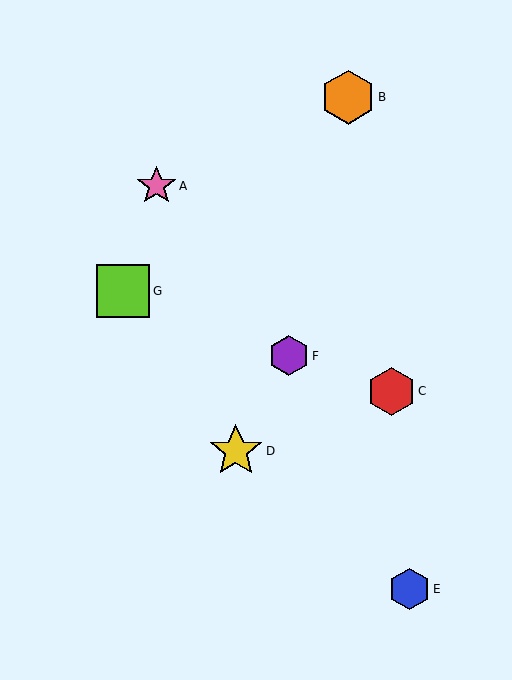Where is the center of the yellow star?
The center of the yellow star is at (236, 451).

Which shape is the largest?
The orange hexagon (labeled B) is the largest.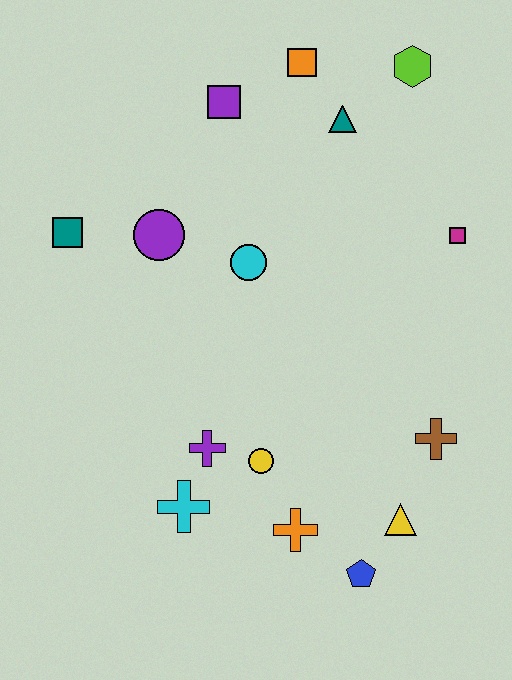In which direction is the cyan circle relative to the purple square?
The cyan circle is below the purple square.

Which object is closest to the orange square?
The teal triangle is closest to the orange square.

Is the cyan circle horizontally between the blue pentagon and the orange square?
No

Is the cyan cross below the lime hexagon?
Yes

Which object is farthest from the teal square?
The blue pentagon is farthest from the teal square.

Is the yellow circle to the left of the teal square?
No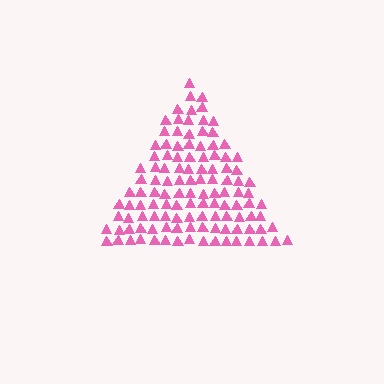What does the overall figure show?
The overall figure shows a triangle.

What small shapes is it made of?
It is made of small triangles.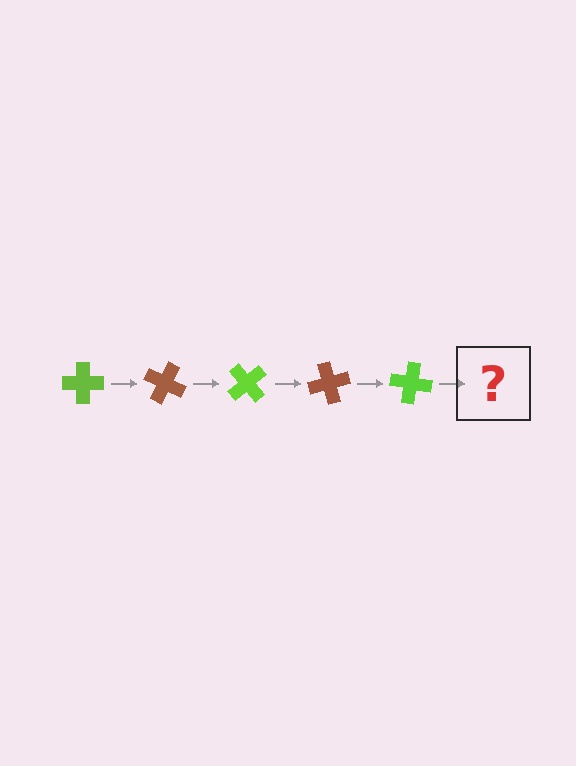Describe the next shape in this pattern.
It should be a brown cross, rotated 125 degrees from the start.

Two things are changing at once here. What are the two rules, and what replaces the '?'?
The two rules are that it rotates 25 degrees each step and the color cycles through lime and brown. The '?' should be a brown cross, rotated 125 degrees from the start.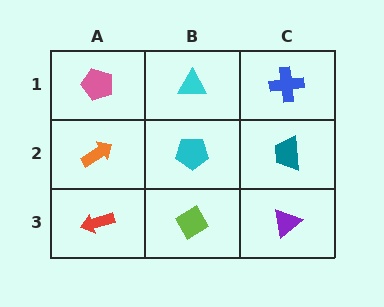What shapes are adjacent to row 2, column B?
A cyan triangle (row 1, column B), a lime diamond (row 3, column B), an orange arrow (row 2, column A), a teal trapezoid (row 2, column C).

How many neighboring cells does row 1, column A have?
2.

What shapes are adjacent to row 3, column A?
An orange arrow (row 2, column A), a lime diamond (row 3, column B).